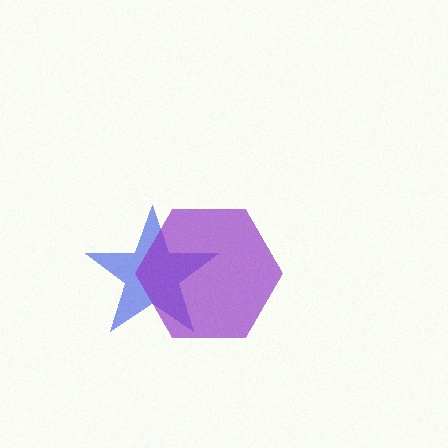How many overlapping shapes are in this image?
There are 2 overlapping shapes in the image.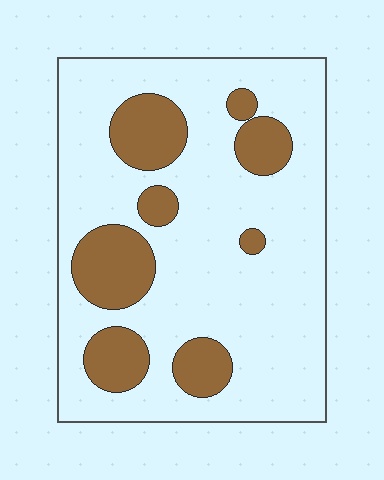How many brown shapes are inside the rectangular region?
8.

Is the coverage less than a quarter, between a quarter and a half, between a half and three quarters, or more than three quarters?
Less than a quarter.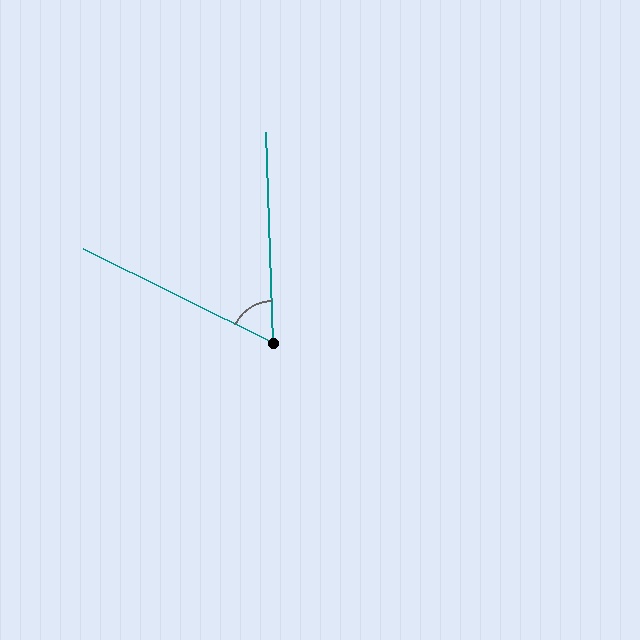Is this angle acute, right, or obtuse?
It is acute.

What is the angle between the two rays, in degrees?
Approximately 62 degrees.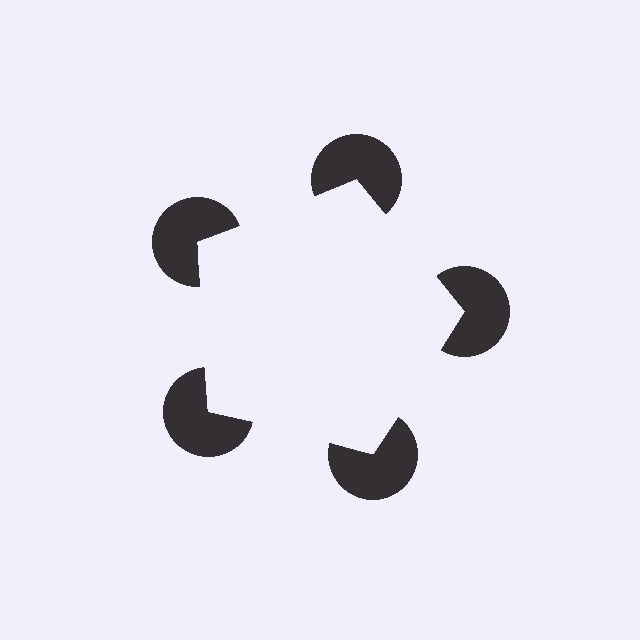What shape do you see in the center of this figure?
An illusory pentagon — its edges are inferred from the aligned wedge cuts in the pac-man discs, not physically drawn.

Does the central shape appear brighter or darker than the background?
It typically appears slightly brighter than the background, even though no actual brightness change is drawn.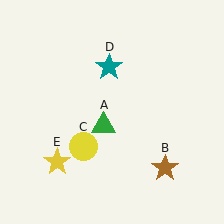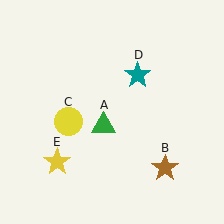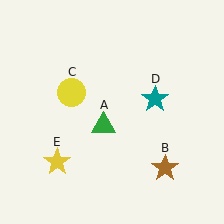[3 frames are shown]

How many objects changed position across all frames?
2 objects changed position: yellow circle (object C), teal star (object D).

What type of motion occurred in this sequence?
The yellow circle (object C), teal star (object D) rotated clockwise around the center of the scene.